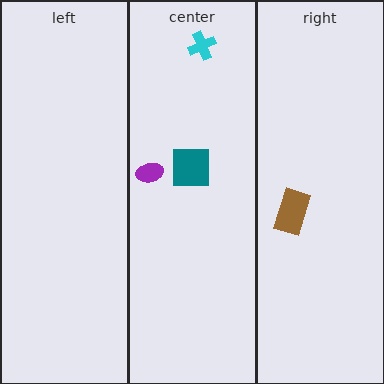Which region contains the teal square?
The center region.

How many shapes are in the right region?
1.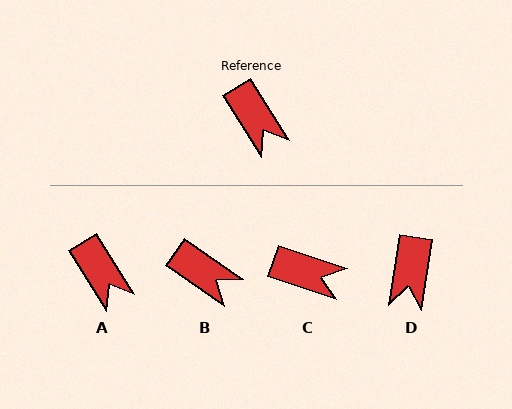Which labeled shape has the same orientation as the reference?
A.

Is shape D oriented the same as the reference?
No, it is off by about 41 degrees.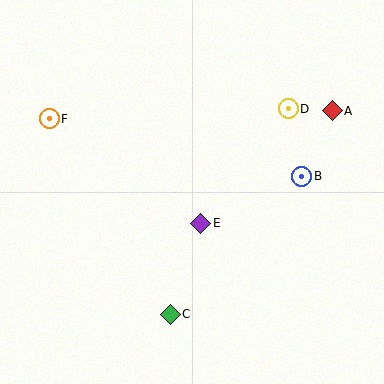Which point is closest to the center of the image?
Point E at (201, 223) is closest to the center.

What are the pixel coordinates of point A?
Point A is at (332, 111).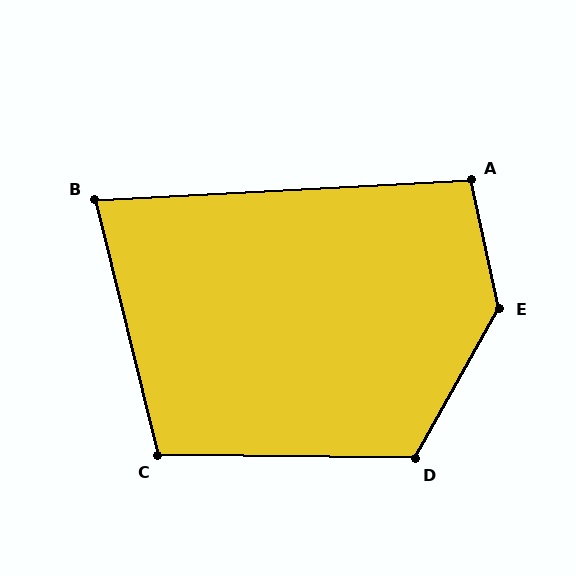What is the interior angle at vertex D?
Approximately 119 degrees (obtuse).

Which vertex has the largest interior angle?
E, at approximately 138 degrees.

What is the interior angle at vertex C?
Approximately 104 degrees (obtuse).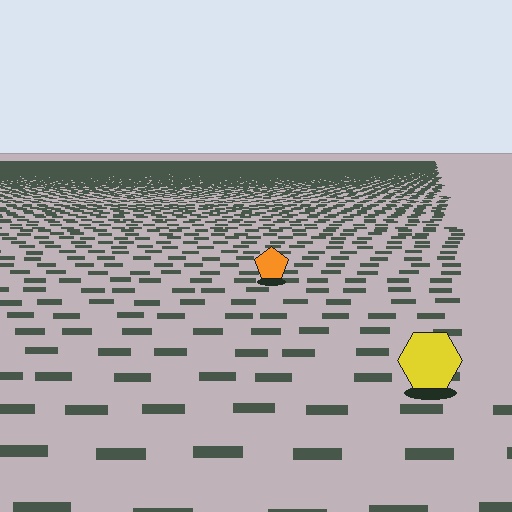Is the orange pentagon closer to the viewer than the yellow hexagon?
No. The yellow hexagon is closer — you can tell from the texture gradient: the ground texture is coarser near it.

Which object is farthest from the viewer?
The orange pentagon is farthest from the viewer. It appears smaller and the ground texture around it is denser.